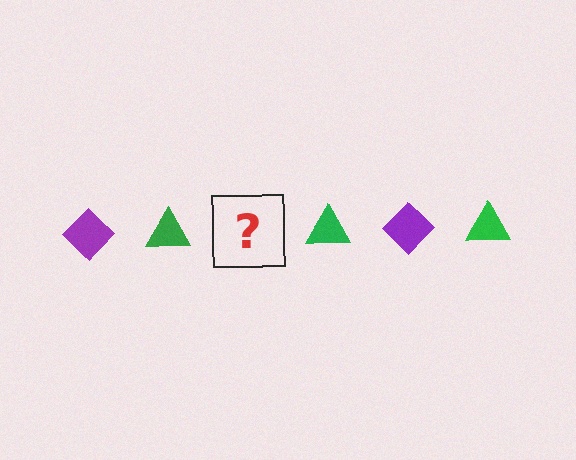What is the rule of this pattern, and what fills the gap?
The rule is that the pattern alternates between purple diamond and green triangle. The gap should be filled with a purple diamond.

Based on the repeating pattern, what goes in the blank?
The blank should be a purple diamond.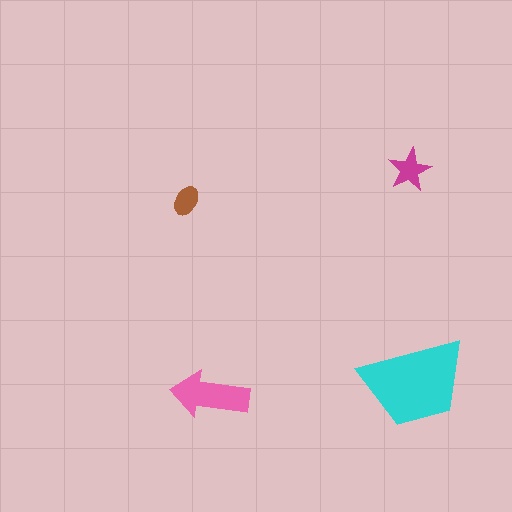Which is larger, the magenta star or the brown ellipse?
The magenta star.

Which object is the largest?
The cyan trapezoid.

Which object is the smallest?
The brown ellipse.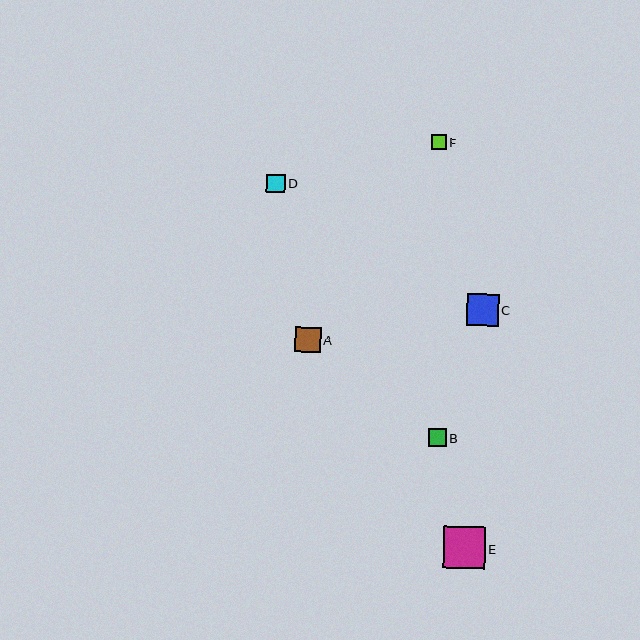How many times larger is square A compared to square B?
Square A is approximately 1.4 times the size of square B.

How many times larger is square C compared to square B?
Square C is approximately 1.8 times the size of square B.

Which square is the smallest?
Square F is the smallest with a size of approximately 15 pixels.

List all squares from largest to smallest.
From largest to smallest: E, C, A, D, B, F.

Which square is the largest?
Square E is the largest with a size of approximately 41 pixels.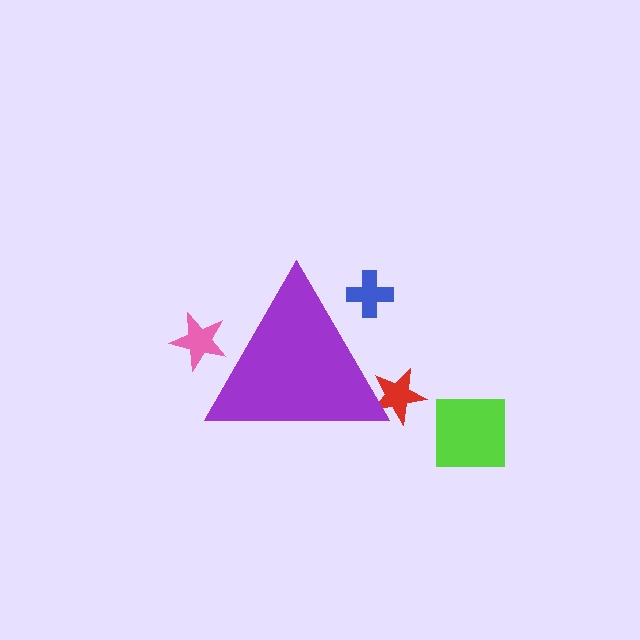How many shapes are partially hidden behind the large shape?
3 shapes are partially hidden.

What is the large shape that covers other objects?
A purple triangle.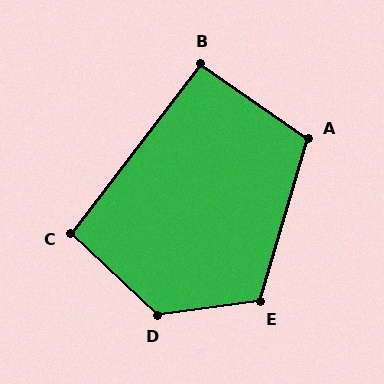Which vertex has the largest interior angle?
D, at approximately 128 degrees.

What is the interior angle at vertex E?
Approximately 115 degrees (obtuse).